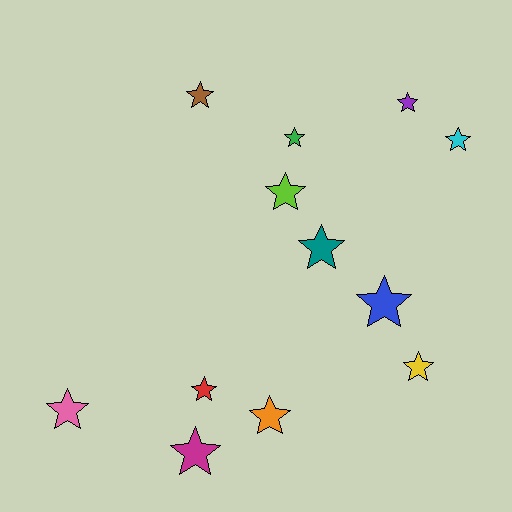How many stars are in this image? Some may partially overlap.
There are 12 stars.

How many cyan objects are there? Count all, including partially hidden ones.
There is 1 cyan object.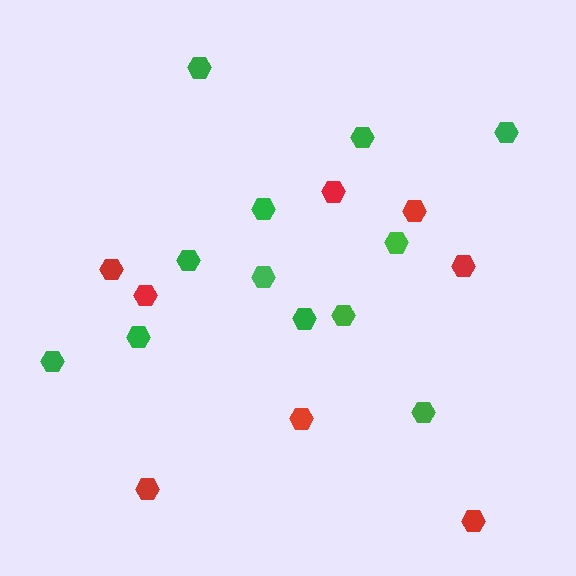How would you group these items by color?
There are 2 groups: one group of green hexagons (12) and one group of red hexagons (8).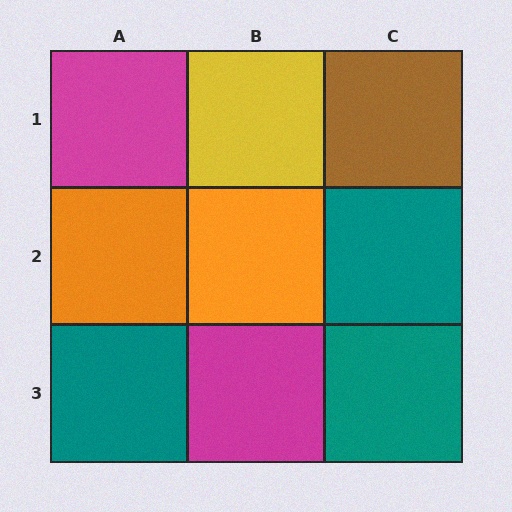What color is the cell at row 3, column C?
Teal.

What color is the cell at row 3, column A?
Teal.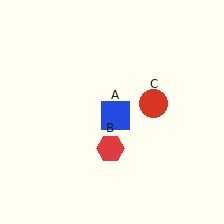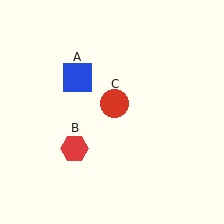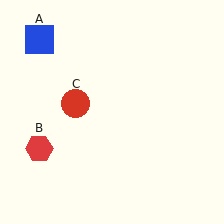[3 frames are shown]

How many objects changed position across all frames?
3 objects changed position: blue square (object A), red hexagon (object B), red circle (object C).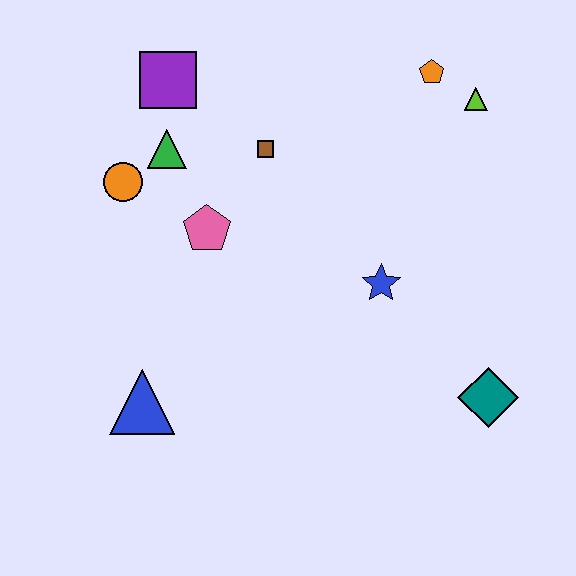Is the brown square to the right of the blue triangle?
Yes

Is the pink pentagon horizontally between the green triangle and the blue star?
Yes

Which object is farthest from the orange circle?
The teal diamond is farthest from the orange circle.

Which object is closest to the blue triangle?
The pink pentagon is closest to the blue triangle.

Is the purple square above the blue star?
Yes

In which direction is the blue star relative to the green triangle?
The blue star is to the right of the green triangle.